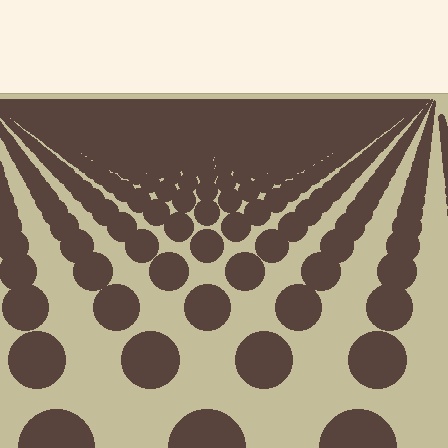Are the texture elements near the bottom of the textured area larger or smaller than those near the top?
Larger. Near the bottom, elements are closer to the viewer and appear at a bigger on-screen size.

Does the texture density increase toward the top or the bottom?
Density increases toward the top.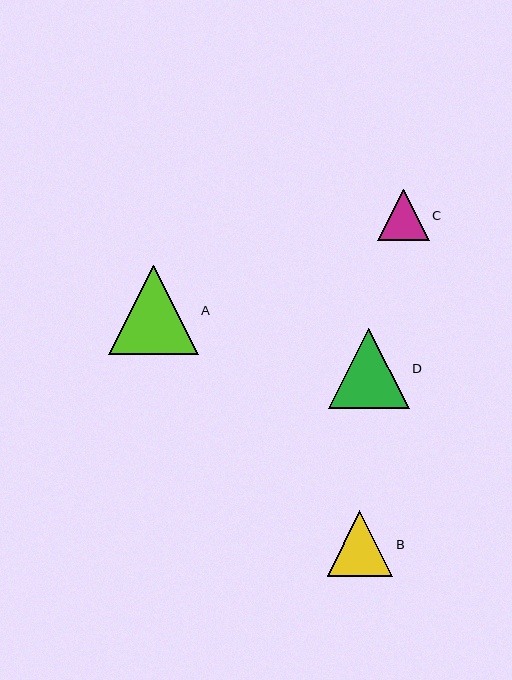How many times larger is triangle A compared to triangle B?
Triangle A is approximately 1.4 times the size of triangle B.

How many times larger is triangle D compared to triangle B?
Triangle D is approximately 1.2 times the size of triangle B.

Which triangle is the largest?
Triangle A is the largest with a size of approximately 89 pixels.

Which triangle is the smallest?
Triangle C is the smallest with a size of approximately 51 pixels.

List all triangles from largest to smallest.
From largest to smallest: A, D, B, C.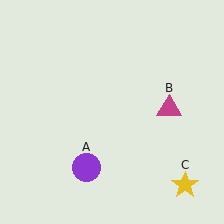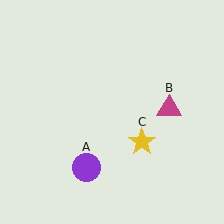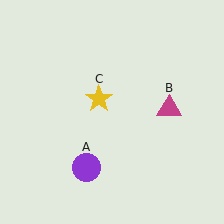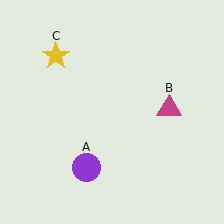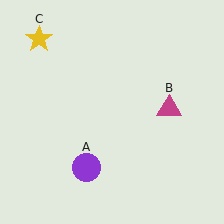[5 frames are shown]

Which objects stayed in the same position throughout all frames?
Purple circle (object A) and magenta triangle (object B) remained stationary.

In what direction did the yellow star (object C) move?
The yellow star (object C) moved up and to the left.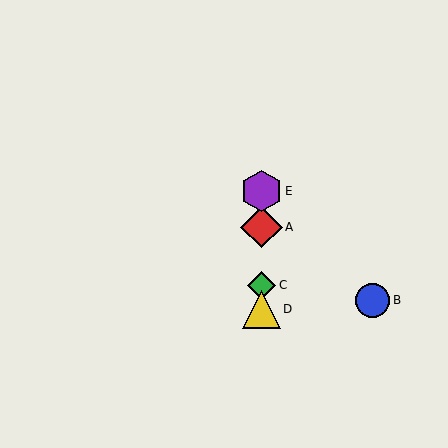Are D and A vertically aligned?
Yes, both are at x≈262.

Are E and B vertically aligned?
No, E is at x≈262 and B is at x≈373.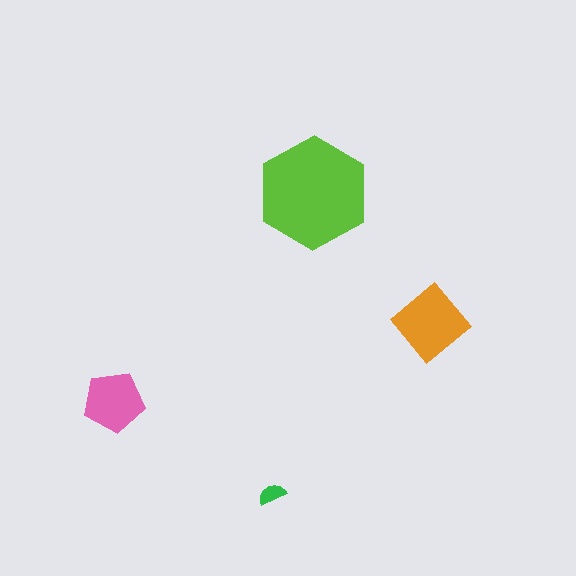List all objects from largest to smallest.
The lime hexagon, the orange diamond, the pink pentagon, the green semicircle.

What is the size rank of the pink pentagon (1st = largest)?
3rd.